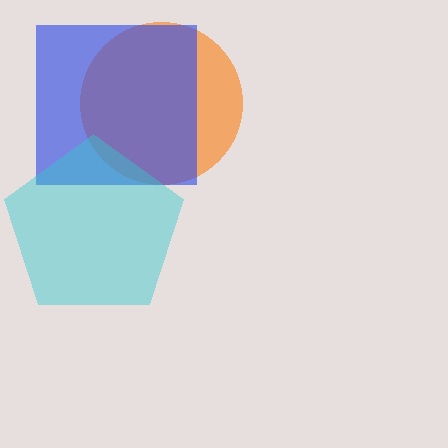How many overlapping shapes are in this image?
There are 3 overlapping shapes in the image.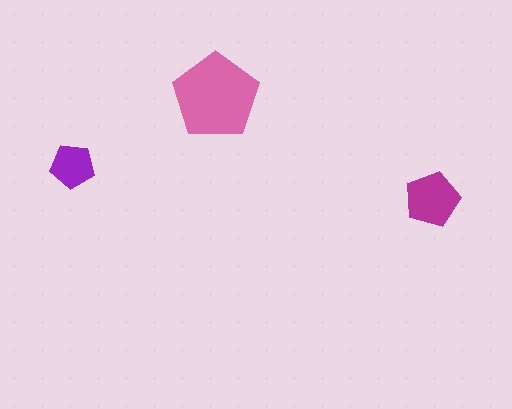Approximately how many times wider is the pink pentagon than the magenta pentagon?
About 1.5 times wider.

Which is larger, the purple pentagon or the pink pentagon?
The pink one.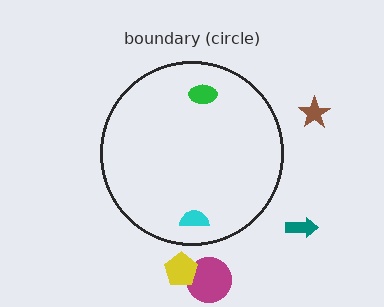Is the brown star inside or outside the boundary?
Outside.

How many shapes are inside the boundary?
2 inside, 4 outside.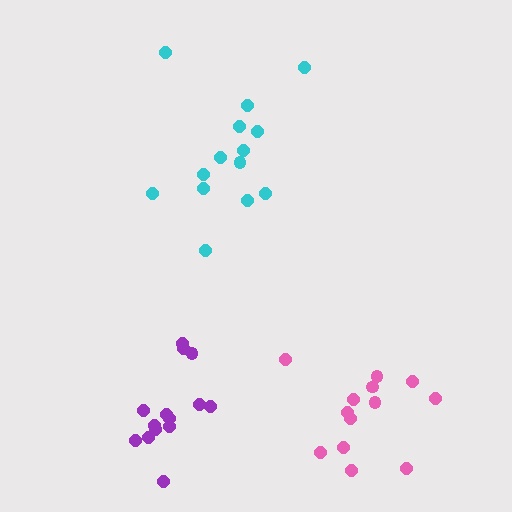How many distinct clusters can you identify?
There are 3 distinct clusters.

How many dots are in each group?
Group 1: 14 dots, Group 2: 14 dots, Group 3: 13 dots (41 total).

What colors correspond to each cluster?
The clusters are colored: cyan, purple, pink.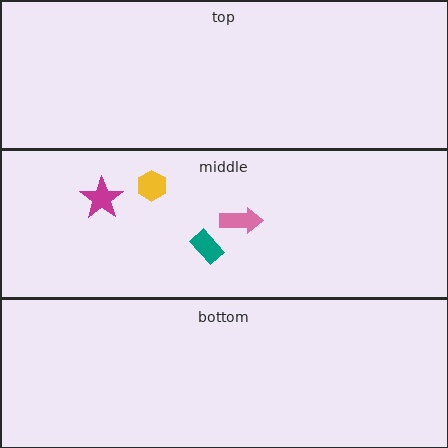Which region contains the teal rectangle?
The middle region.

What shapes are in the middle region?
The yellow hexagon, the pink arrow, the teal rectangle, the magenta star.